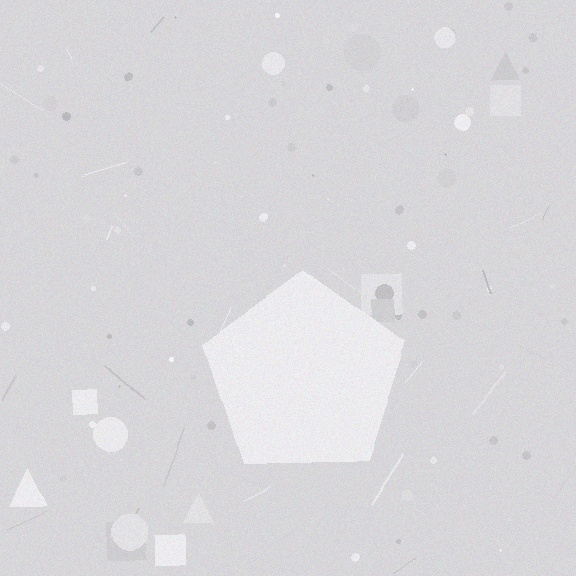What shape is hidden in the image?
A pentagon is hidden in the image.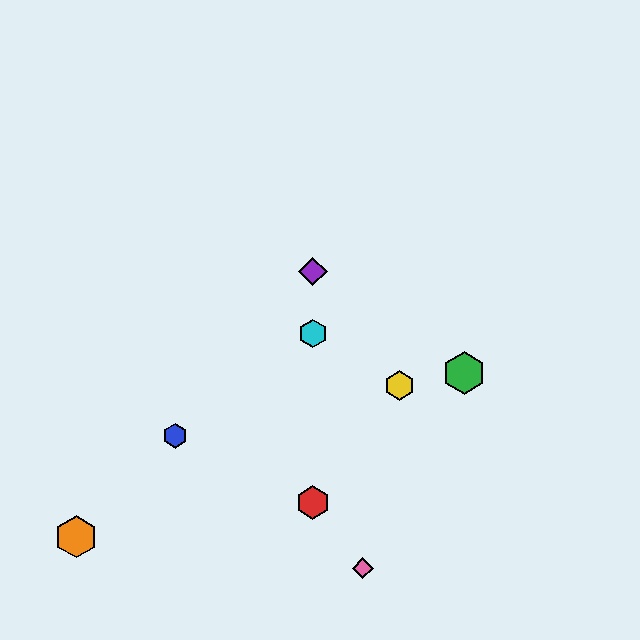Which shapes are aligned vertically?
The red hexagon, the purple diamond, the cyan hexagon are aligned vertically.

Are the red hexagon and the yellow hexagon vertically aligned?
No, the red hexagon is at x≈313 and the yellow hexagon is at x≈400.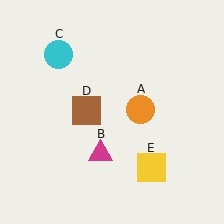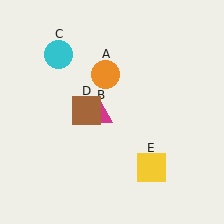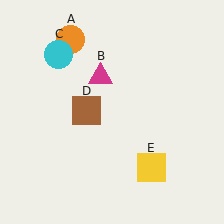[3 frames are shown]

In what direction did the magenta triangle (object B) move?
The magenta triangle (object B) moved up.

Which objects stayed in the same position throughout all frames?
Cyan circle (object C) and brown square (object D) and yellow square (object E) remained stationary.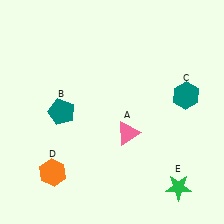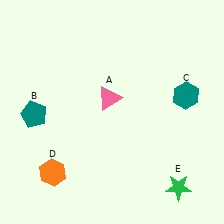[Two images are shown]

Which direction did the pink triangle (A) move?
The pink triangle (A) moved up.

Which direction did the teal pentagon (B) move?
The teal pentagon (B) moved left.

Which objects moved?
The objects that moved are: the pink triangle (A), the teal pentagon (B).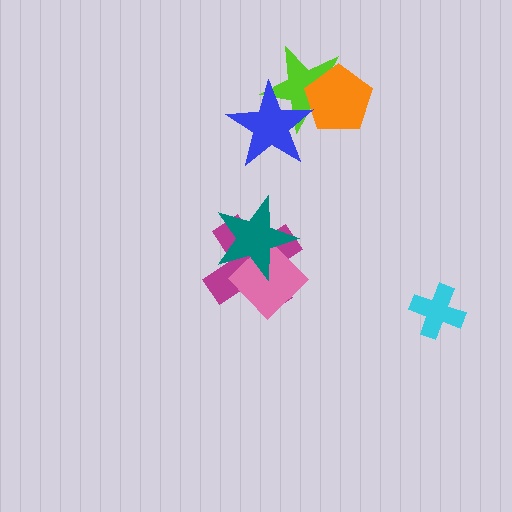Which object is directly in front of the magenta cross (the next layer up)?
The pink diamond is directly in front of the magenta cross.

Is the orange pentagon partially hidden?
Yes, it is partially covered by another shape.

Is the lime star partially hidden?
Yes, it is partially covered by another shape.